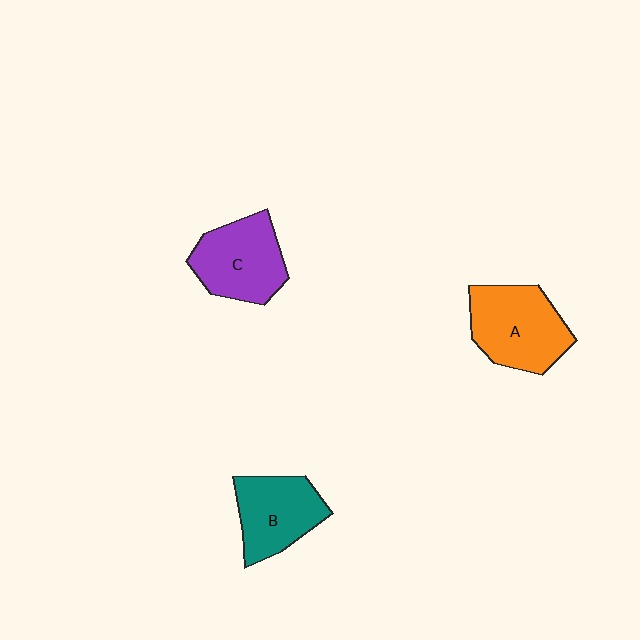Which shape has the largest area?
Shape A (orange).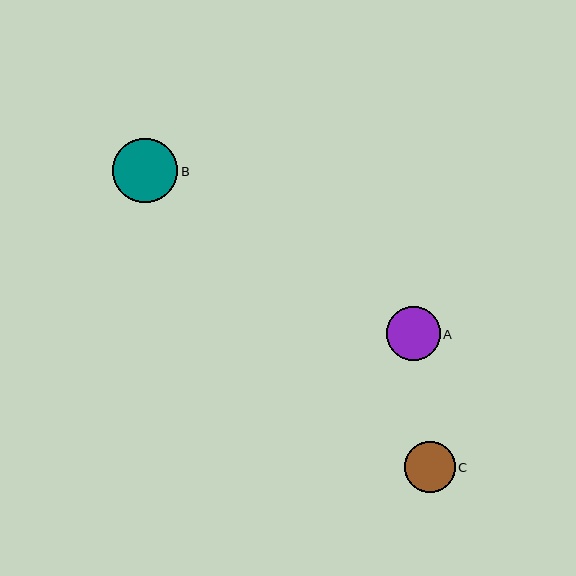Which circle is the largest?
Circle B is the largest with a size of approximately 65 pixels.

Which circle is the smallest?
Circle C is the smallest with a size of approximately 50 pixels.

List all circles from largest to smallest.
From largest to smallest: B, A, C.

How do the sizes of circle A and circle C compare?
Circle A and circle C are approximately the same size.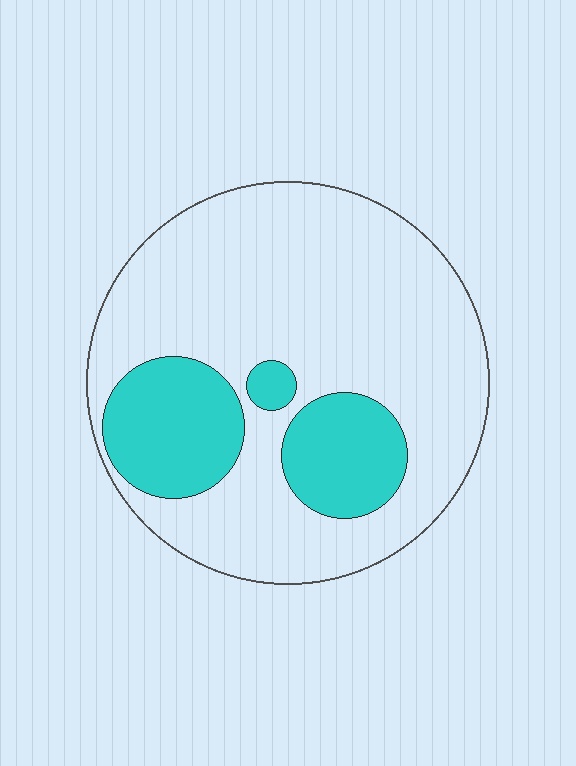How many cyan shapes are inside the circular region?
3.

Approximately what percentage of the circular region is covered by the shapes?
Approximately 25%.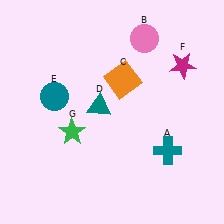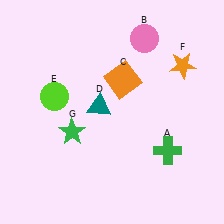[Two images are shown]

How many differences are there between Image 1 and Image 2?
There are 3 differences between the two images.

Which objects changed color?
A changed from teal to green. E changed from teal to lime. F changed from magenta to orange.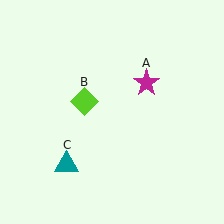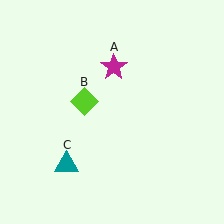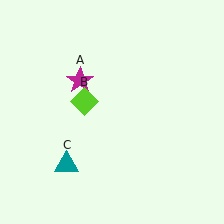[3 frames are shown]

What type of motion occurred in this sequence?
The magenta star (object A) rotated counterclockwise around the center of the scene.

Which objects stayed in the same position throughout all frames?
Lime diamond (object B) and teal triangle (object C) remained stationary.